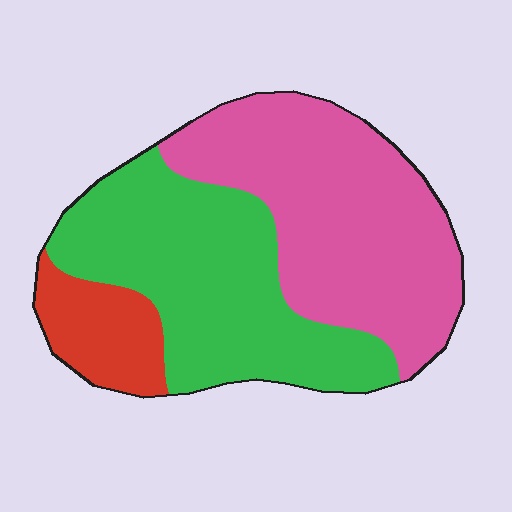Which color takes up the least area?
Red, at roughly 10%.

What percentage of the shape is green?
Green takes up about two fifths (2/5) of the shape.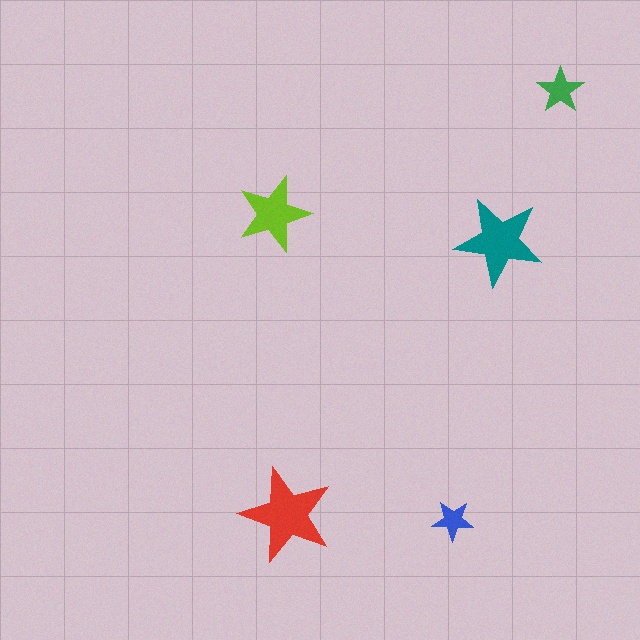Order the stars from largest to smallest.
the red one, the teal one, the lime one, the green one, the blue one.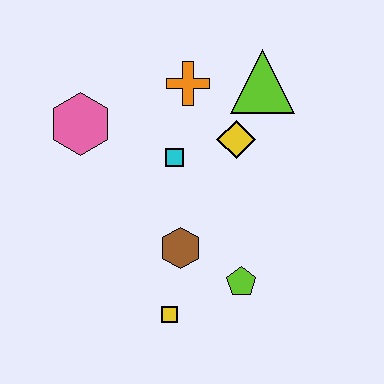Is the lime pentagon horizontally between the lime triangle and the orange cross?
Yes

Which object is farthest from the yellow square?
The lime triangle is farthest from the yellow square.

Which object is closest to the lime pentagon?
The brown hexagon is closest to the lime pentagon.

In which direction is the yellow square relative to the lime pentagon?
The yellow square is to the left of the lime pentagon.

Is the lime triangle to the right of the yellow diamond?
Yes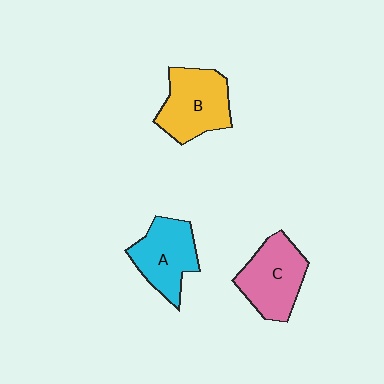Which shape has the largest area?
Shape B (yellow).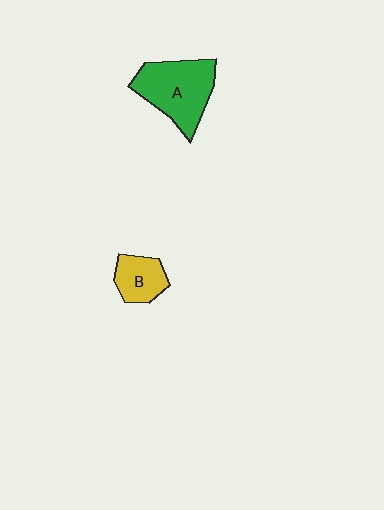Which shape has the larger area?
Shape A (green).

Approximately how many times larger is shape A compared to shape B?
Approximately 2.0 times.